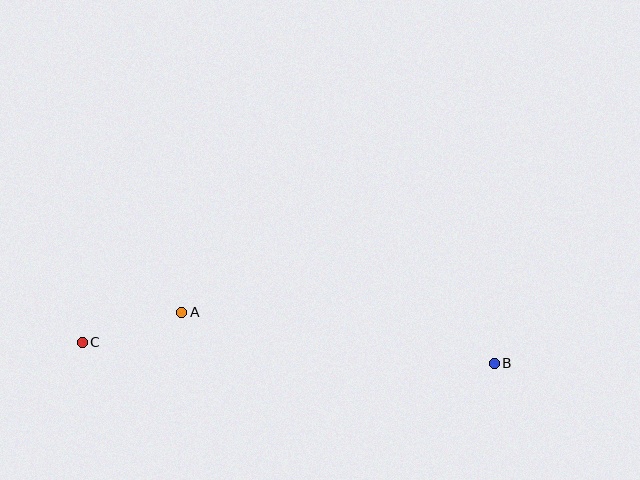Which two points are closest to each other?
Points A and C are closest to each other.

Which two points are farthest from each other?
Points B and C are farthest from each other.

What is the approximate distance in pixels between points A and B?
The distance between A and B is approximately 317 pixels.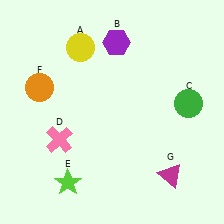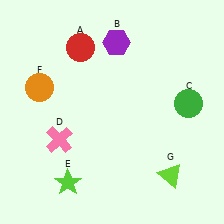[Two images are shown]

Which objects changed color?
A changed from yellow to red. G changed from magenta to lime.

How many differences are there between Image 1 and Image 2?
There are 2 differences between the two images.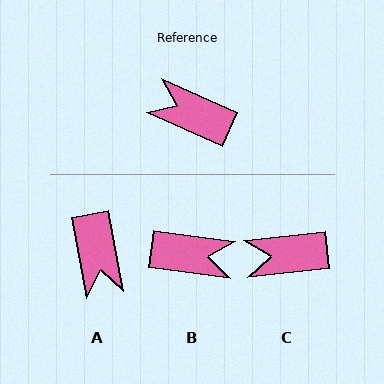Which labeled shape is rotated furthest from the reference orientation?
B, about 164 degrees away.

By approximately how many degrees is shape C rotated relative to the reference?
Approximately 31 degrees counter-clockwise.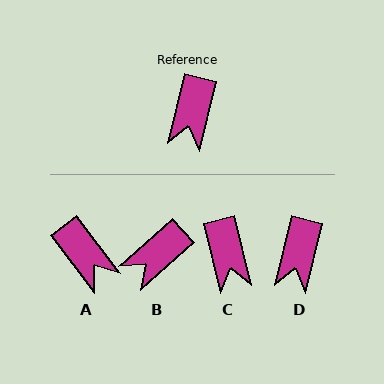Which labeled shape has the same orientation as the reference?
D.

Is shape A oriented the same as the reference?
No, it is off by about 51 degrees.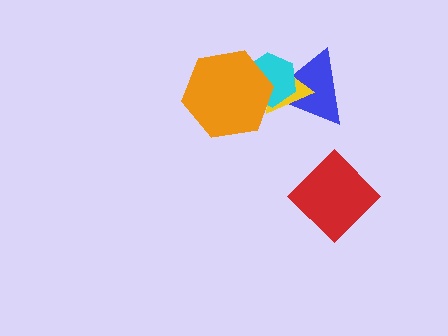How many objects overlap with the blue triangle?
2 objects overlap with the blue triangle.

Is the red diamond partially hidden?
No, no other shape covers it.